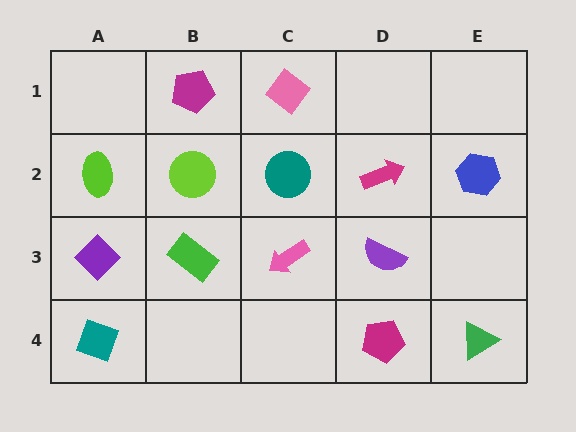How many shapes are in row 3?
4 shapes.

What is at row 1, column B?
A magenta pentagon.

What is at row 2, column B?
A lime circle.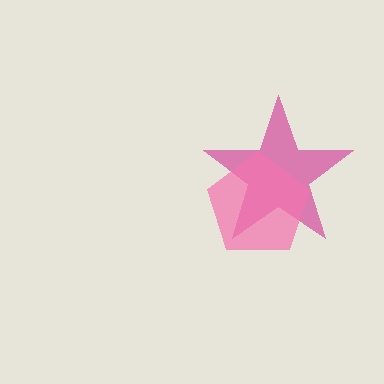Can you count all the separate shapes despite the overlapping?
Yes, there are 2 separate shapes.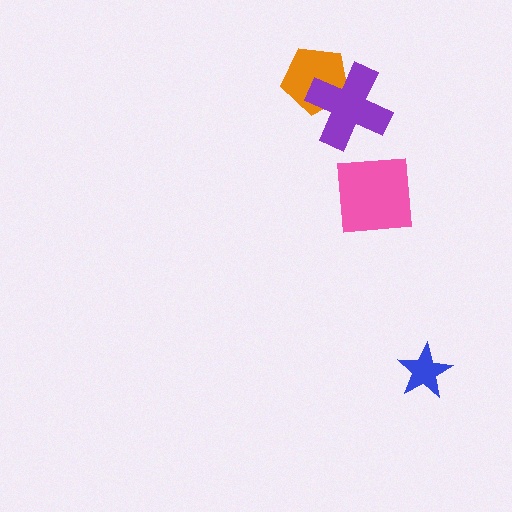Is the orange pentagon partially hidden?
Yes, it is partially covered by another shape.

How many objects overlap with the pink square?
0 objects overlap with the pink square.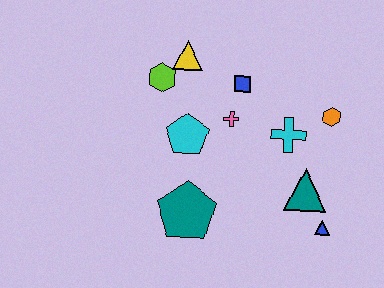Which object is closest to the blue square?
The pink cross is closest to the blue square.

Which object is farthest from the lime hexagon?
The blue triangle is farthest from the lime hexagon.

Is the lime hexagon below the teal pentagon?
No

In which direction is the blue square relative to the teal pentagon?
The blue square is above the teal pentagon.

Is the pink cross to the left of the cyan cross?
Yes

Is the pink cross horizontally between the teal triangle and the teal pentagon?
Yes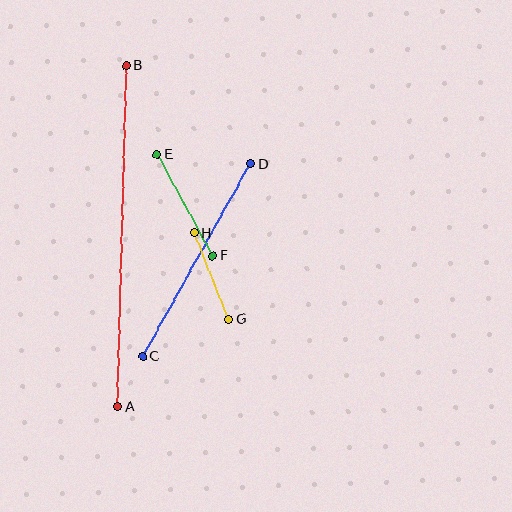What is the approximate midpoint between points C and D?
The midpoint is at approximately (196, 260) pixels.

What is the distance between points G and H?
The distance is approximately 93 pixels.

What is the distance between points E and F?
The distance is approximately 115 pixels.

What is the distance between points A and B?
The distance is approximately 341 pixels.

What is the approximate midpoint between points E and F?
The midpoint is at approximately (185, 205) pixels.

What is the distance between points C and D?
The distance is approximately 221 pixels.